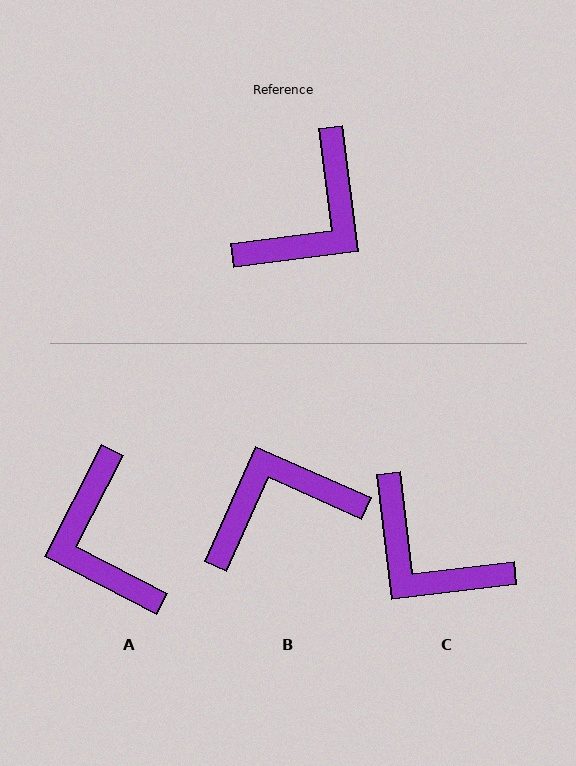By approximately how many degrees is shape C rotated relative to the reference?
Approximately 90 degrees clockwise.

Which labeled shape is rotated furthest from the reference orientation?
B, about 149 degrees away.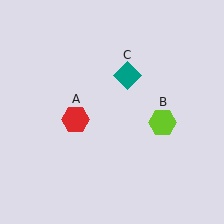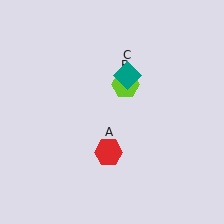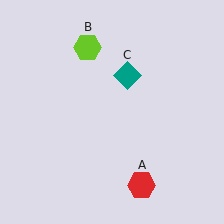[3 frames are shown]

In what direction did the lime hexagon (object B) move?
The lime hexagon (object B) moved up and to the left.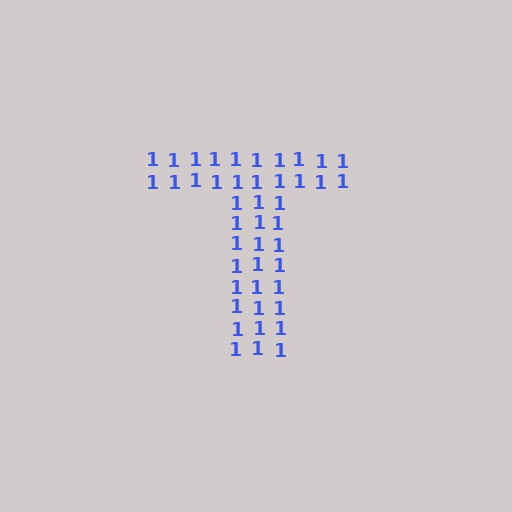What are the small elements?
The small elements are digit 1's.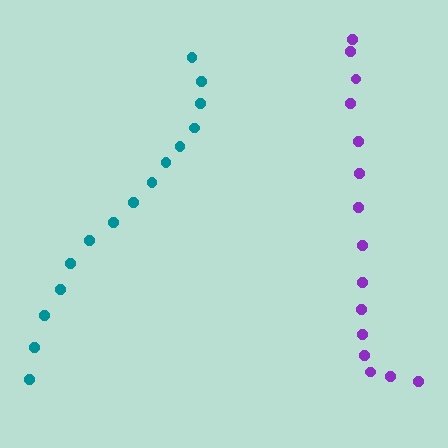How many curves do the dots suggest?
There are 2 distinct paths.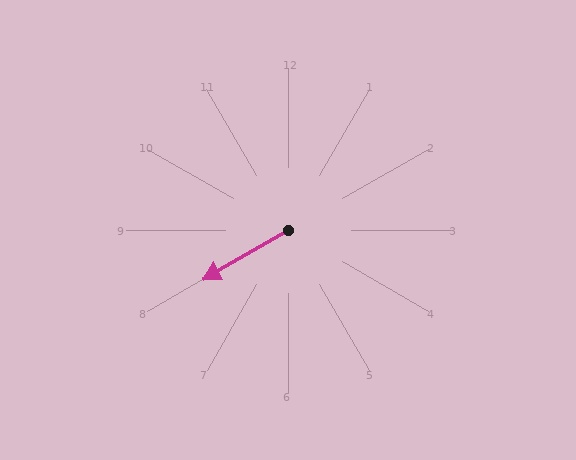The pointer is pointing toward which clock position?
Roughly 8 o'clock.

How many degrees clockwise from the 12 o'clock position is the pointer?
Approximately 240 degrees.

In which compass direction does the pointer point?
Southwest.